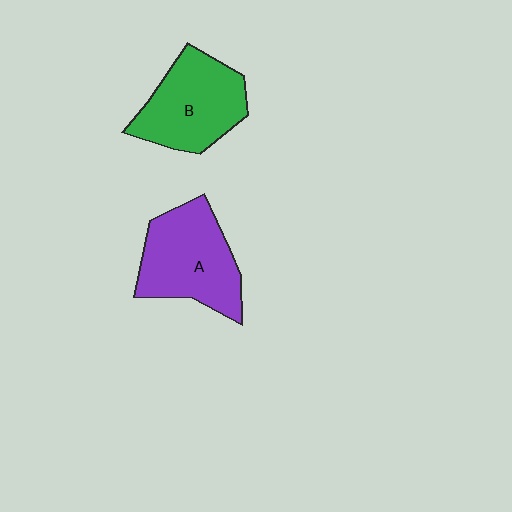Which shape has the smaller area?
Shape B (green).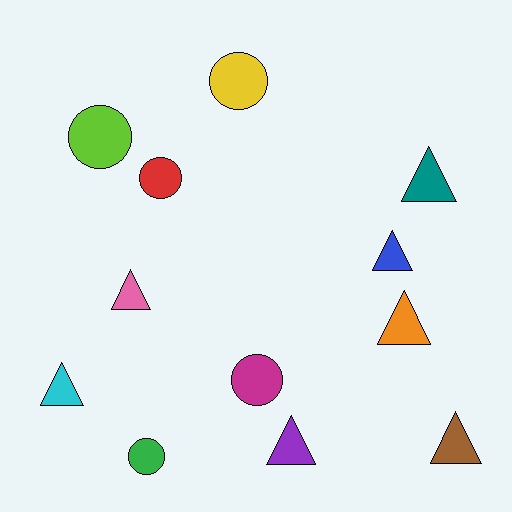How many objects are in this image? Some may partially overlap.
There are 12 objects.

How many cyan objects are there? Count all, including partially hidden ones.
There is 1 cyan object.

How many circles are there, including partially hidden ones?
There are 5 circles.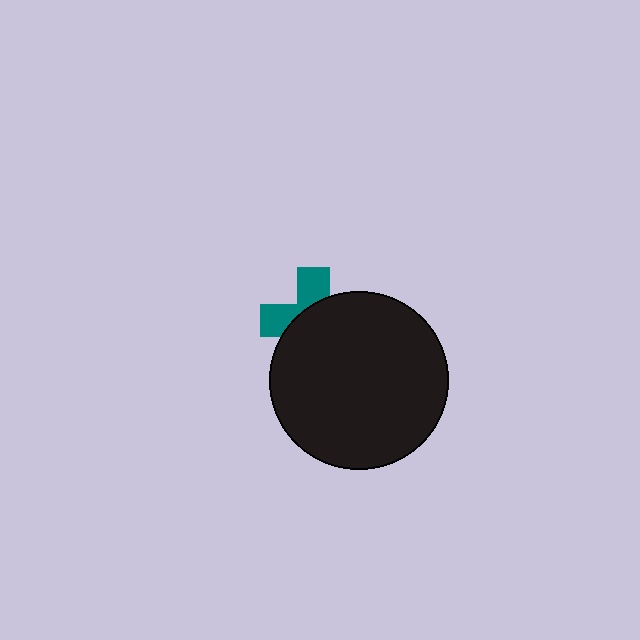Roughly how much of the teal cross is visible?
A small part of it is visible (roughly 38%).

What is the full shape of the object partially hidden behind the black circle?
The partially hidden object is a teal cross.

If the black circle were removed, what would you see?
You would see the complete teal cross.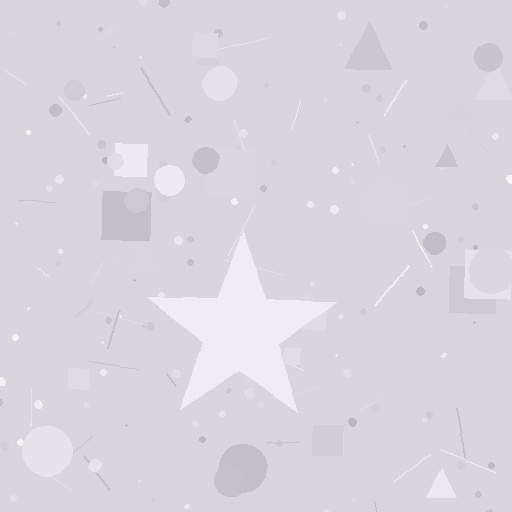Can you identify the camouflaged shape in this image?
The camouflaged shape is a star.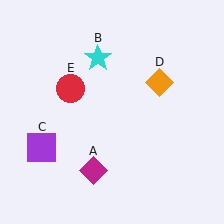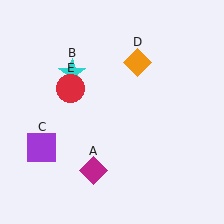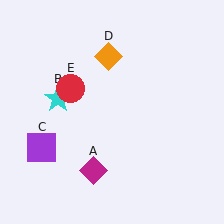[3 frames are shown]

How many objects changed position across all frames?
2 objects changed position: cyan star (object B), orange diamond (object D).